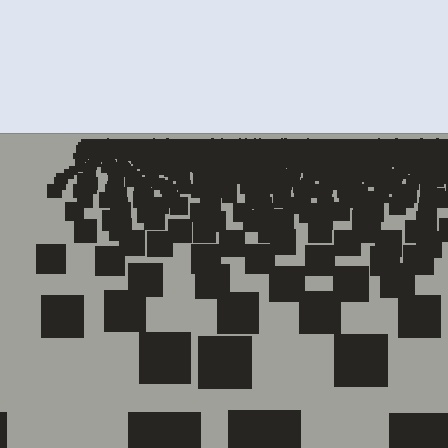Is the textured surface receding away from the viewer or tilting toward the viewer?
The surface is receding away from the viewer. Texture elements get smaller and denser toward the top.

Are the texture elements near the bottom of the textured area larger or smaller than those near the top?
Larger. Near the bottom, elements are closer to the viewer and appear at a bigger on-screen size.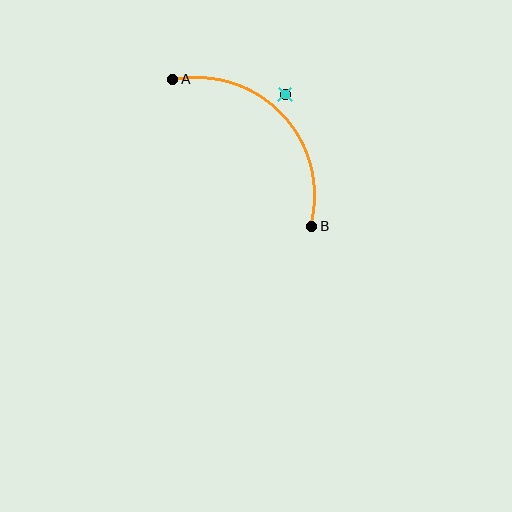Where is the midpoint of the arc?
The arc midpoint is the point on the curve farthest from the straight line joining A and B. It sits above and to the right of that line.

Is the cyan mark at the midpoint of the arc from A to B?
No — the cyan mark does not lie on the arc at all. It sits slightly outside the curve.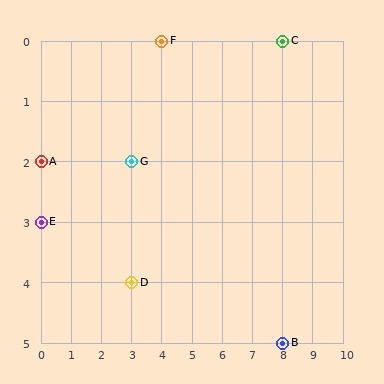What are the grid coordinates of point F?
Point F is at grid coordinates (4, 0).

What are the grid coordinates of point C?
Point C is at grid coordinates (8, 0).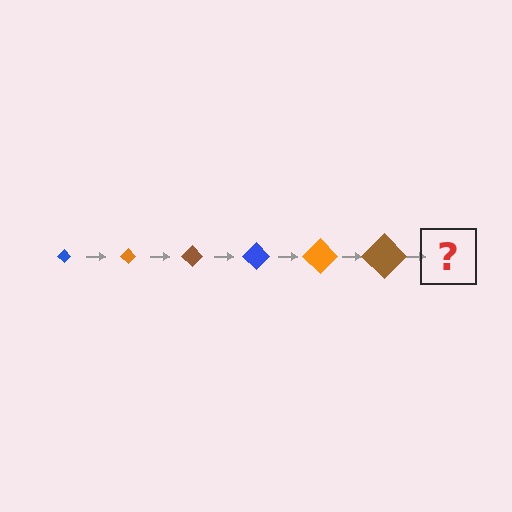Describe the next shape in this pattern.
It should be a blue diamond, larger than the previous one.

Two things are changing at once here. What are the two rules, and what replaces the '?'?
The two rules are that the diamond grows larger each step and the color cycles through blue, orange, and brown. The '?' should be a blue diamond, larger than the previous one.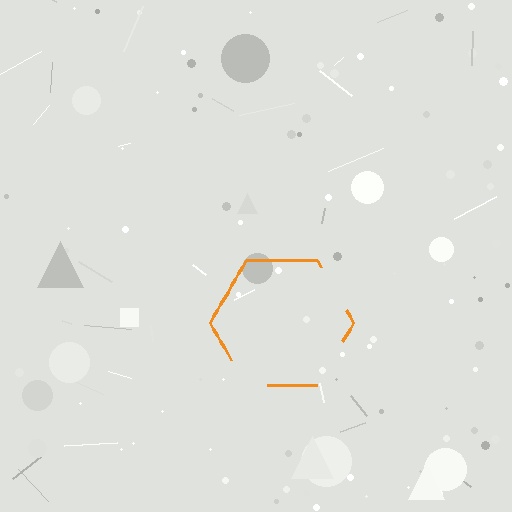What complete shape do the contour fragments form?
The contour fragments form a hexagon.